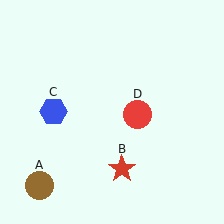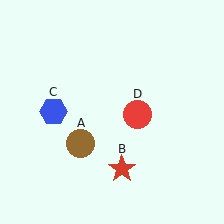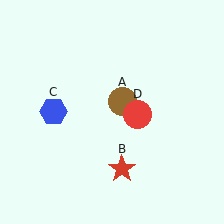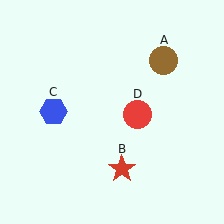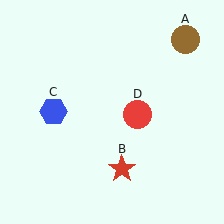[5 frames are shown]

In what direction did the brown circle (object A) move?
The brown circle (object A) moved up and to the right.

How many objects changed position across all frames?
1 object changed position: brown circle (object A).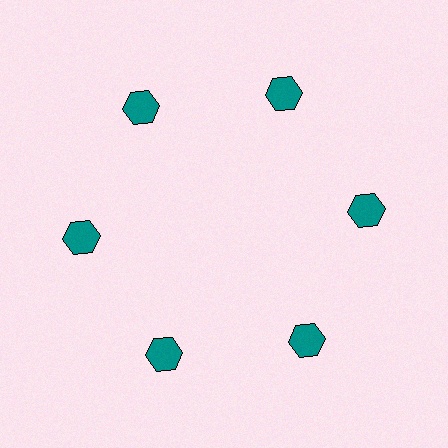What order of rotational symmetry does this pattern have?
This pattern has 6-fold rotational symmetry.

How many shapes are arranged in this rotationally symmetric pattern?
There are 6 shapes, arranged in 6 groups of 1.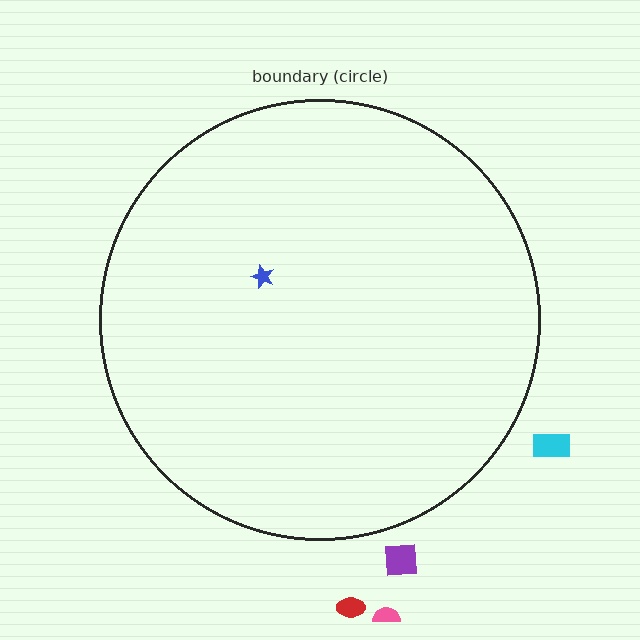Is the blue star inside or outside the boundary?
Inside.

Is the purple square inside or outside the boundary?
Outside.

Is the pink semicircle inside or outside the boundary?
Outside.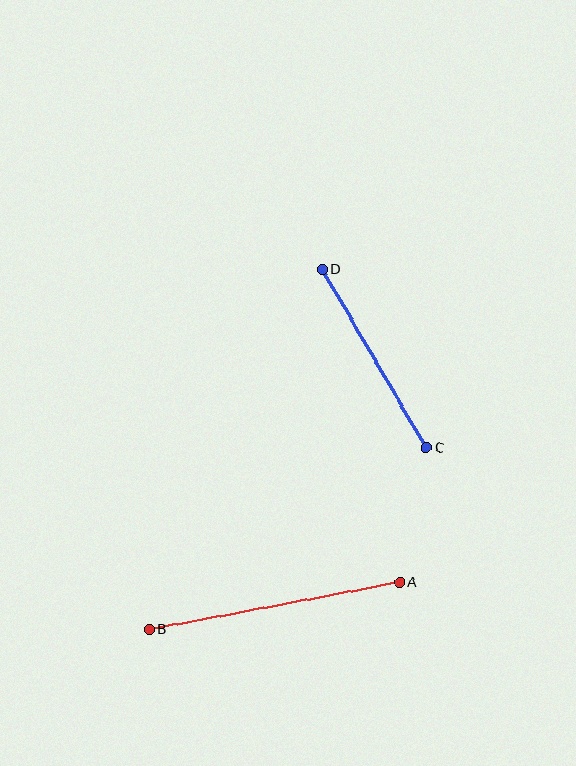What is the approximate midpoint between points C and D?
The midpoint is at approximately (374, 358) pixels.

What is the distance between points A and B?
The distance is approximately 255 pixels.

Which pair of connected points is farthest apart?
Points A and B are farthest apart.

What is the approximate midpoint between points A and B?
The midpoint is at approximately (275, 605) pixels.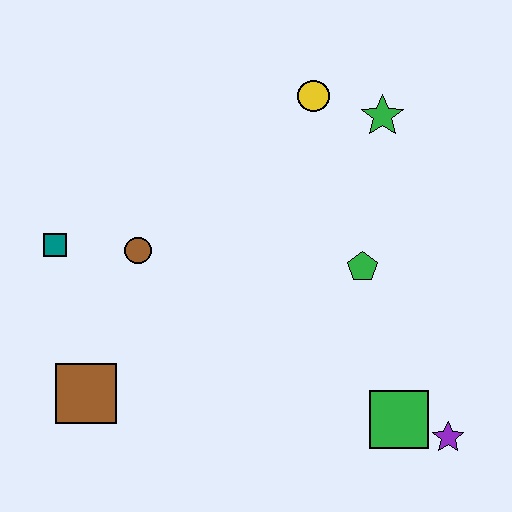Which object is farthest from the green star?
The brown square is farthest from the green star.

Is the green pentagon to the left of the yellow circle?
No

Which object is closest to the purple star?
The green square is closest to the purple star.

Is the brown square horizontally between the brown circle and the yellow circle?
No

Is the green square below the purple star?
No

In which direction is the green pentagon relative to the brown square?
The green pentagon is to the right of the brown square.